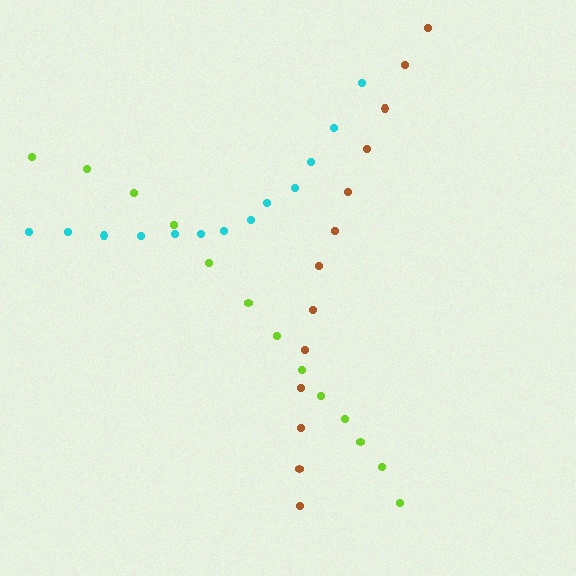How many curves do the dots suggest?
There are 3 distinct paths.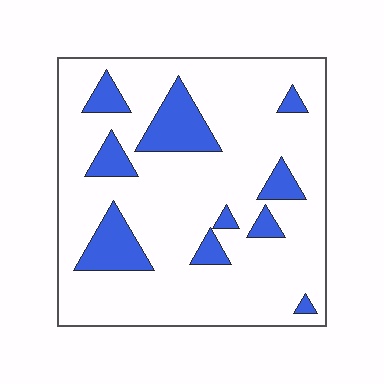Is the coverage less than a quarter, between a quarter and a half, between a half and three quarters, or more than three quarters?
Less than a quarter.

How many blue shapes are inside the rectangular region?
10.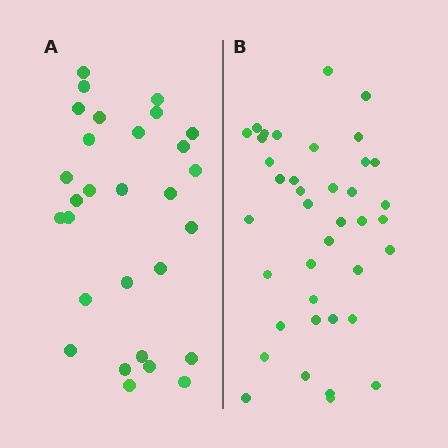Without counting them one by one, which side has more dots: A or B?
Region B (the right region) has more dots.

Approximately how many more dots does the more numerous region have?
Region B has roughly 10 or so more dots than region A.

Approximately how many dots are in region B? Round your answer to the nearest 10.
About 40 dots. (The exact count is 39, which rounds to 40.)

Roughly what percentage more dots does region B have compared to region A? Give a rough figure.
About 35% more.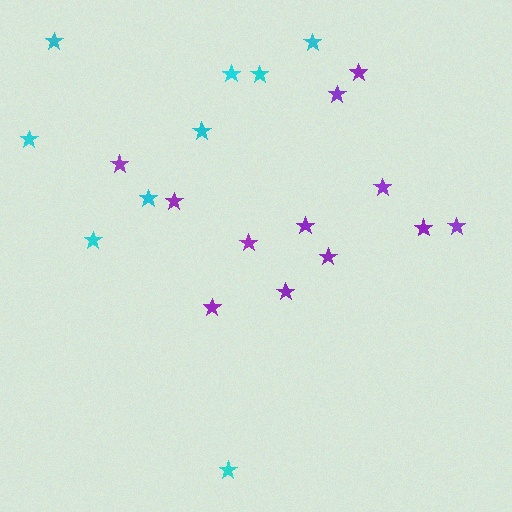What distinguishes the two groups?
There are 2 groups: one group of purple stars (12) and one group of cyan stars (9).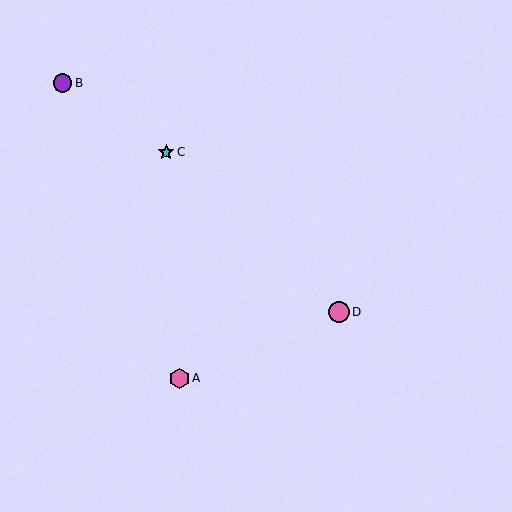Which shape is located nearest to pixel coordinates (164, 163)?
The cyan star (labeled C) at (166, 152) is nearest to that location.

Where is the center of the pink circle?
The center of the pink circle is at (339, 312).